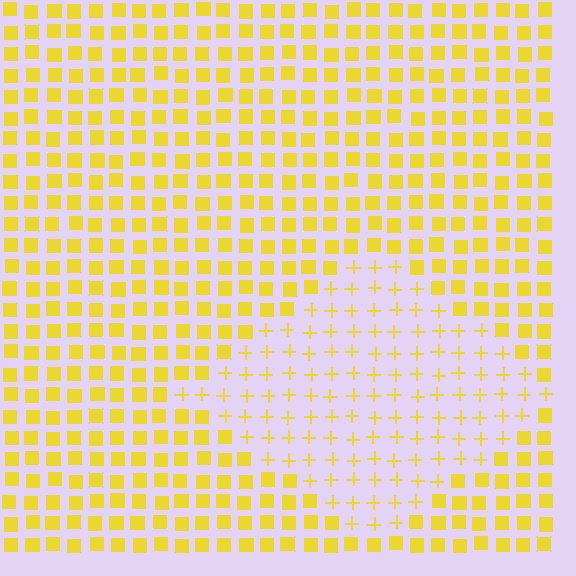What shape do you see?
I see a diamond.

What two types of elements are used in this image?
The image uses plus signs inside the diamond region and squares outside it.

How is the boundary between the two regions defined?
The boundary is defined by a change in element shape: plus signs inside vs. squares outside. All elements share the same color and spacing.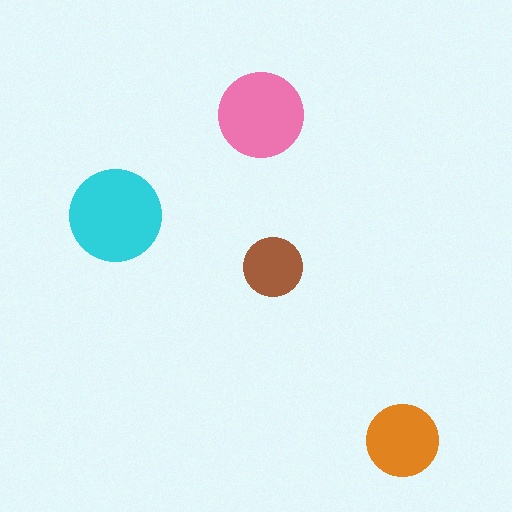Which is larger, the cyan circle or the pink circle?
The cyan one.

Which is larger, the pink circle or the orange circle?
The pink one.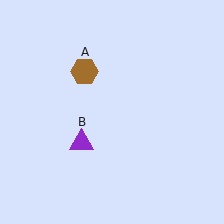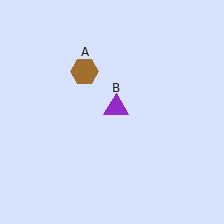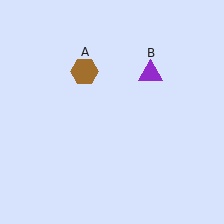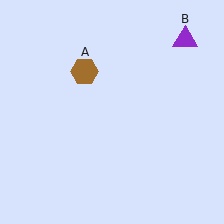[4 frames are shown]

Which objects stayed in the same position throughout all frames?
Brown hexagon (object A) remained stationary.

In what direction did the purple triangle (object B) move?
The purple triangle (object B) moved up and to the right.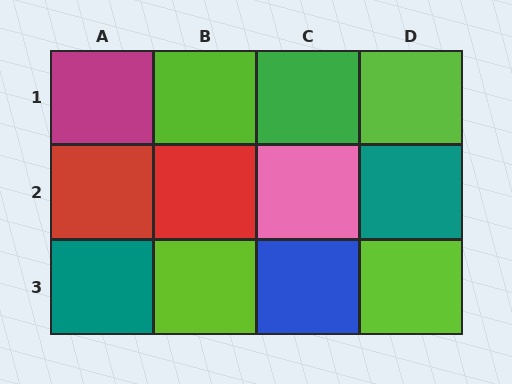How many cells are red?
2 cells are red.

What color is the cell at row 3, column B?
Lime.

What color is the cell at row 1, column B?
Lime.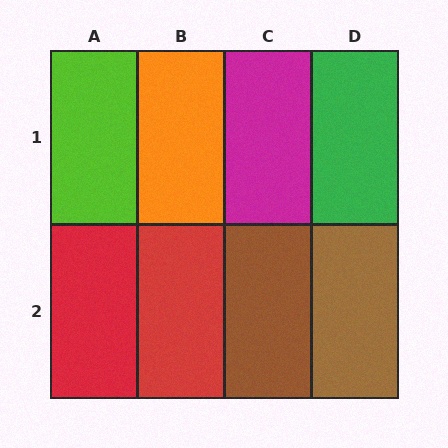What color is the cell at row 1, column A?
Lime.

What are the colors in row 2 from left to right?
Red, red, brown, brown.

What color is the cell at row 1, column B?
Orange.